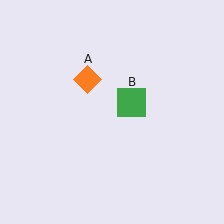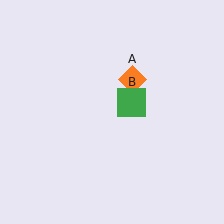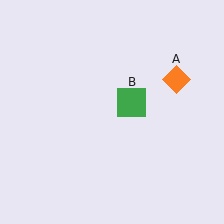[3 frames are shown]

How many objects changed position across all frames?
1 object changed position: orange diamond (object A).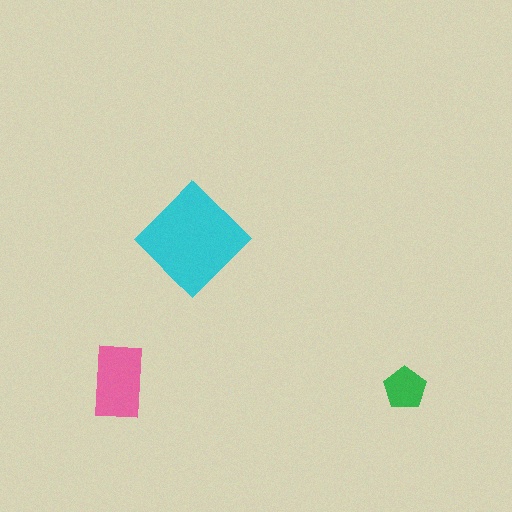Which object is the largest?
The cyan diamond.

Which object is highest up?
The cyan diamond is topmost.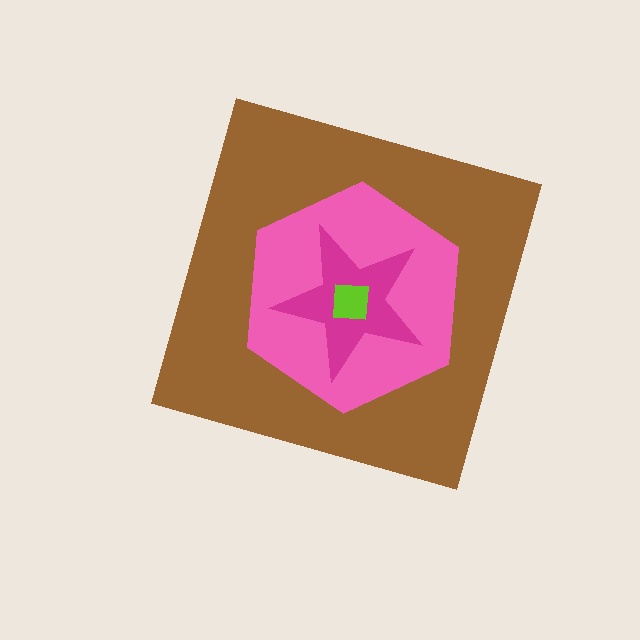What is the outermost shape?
The brown diamond.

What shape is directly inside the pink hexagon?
The magenta star.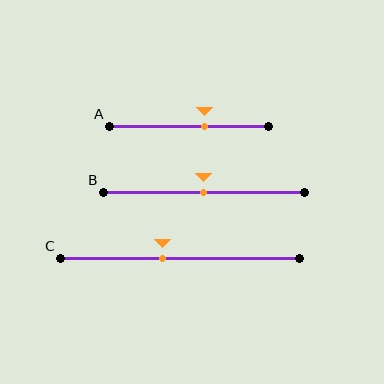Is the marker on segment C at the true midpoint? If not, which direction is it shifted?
No, the marker on segment C is shifted to the left by about 7% of the segment length.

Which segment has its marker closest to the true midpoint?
Segment B has its marker closest to the true midpoint.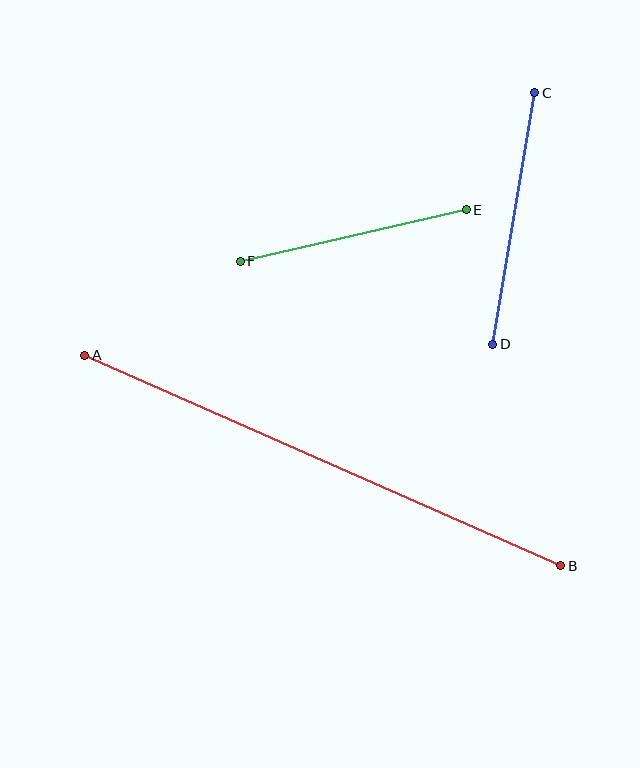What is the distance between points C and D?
The distance is approximately 255 pixels.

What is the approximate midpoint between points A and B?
The midpoint is at approximately (323, 460) pixels.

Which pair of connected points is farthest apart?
Points A and B are farthest apart.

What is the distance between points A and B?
The distance is approximately 521 pixels.